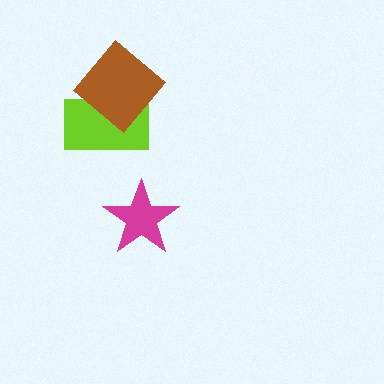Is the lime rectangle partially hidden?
Yes, it is partially covered by another shape.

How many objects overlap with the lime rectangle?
1 object overlaps with the lime rectangle.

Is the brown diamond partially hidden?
No, no other shape covers it.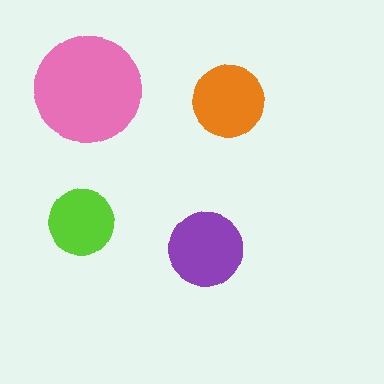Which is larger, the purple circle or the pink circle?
The pink one.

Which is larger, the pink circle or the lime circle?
The pink one.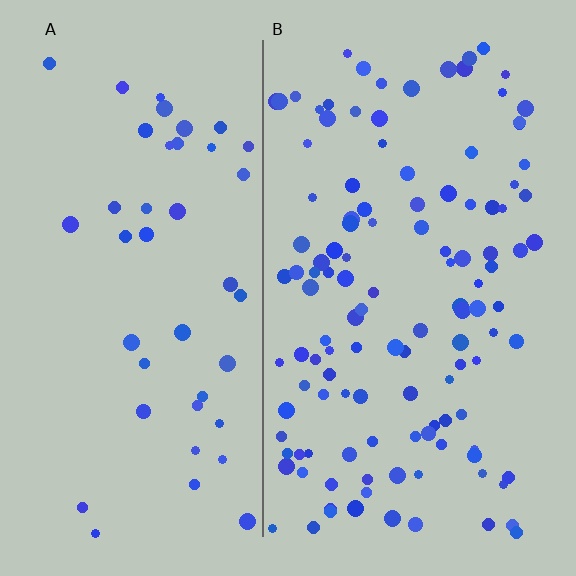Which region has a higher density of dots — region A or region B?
B (the right).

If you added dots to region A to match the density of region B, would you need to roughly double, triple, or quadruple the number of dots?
Approximately triple.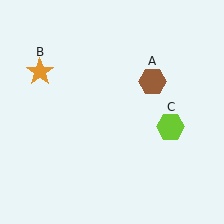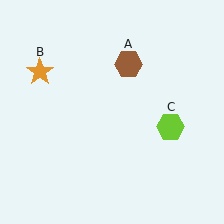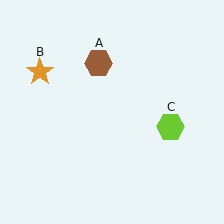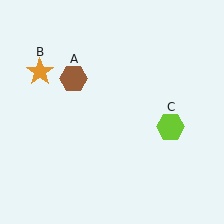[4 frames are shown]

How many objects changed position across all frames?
1 object changed position: brown hexagon (object A).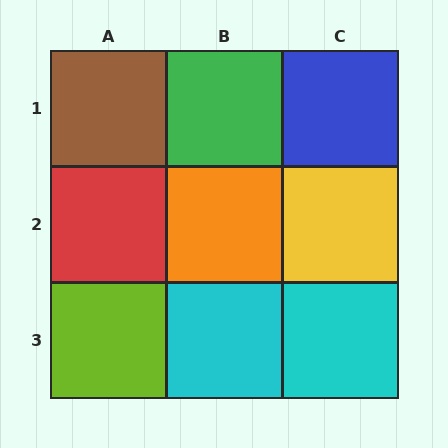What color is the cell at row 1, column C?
Blue.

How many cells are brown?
1 cell is brown.